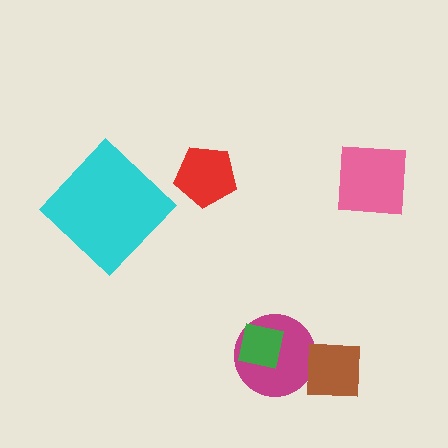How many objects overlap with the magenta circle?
2 objects overlap with the magenta circle.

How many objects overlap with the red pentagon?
0 objects overlap with the red pentagon.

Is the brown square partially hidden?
No, no other shape covers it.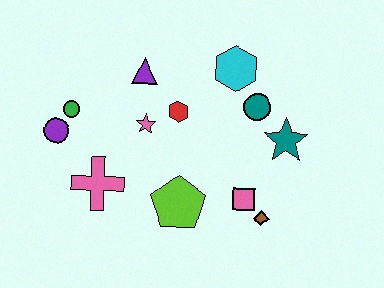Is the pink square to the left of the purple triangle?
No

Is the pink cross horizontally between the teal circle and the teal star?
No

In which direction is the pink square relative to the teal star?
The pink square is below the teal star.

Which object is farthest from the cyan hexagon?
The purple circle is farthest from the cyan hexagon.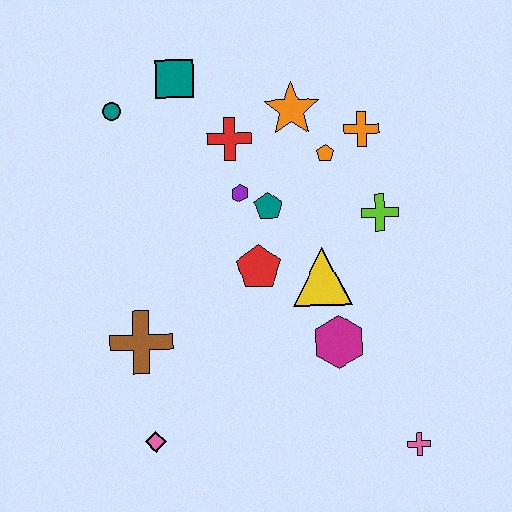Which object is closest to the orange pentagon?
The orange cross is closest to the orange pentagon.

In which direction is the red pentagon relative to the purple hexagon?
The red pentagon is below the purple hexagon.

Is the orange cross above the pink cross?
Yes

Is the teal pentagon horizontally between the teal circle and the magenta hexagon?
Yes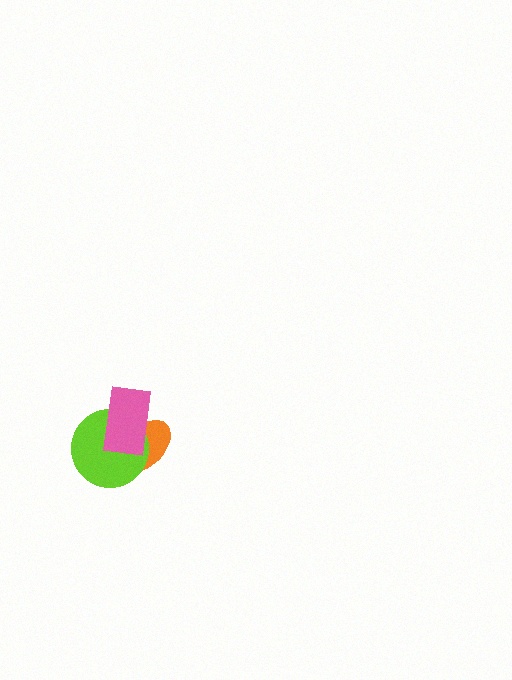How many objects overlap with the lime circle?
2 objects overlap with the lime circle.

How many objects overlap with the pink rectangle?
2 objects overlap with the pink rectangle.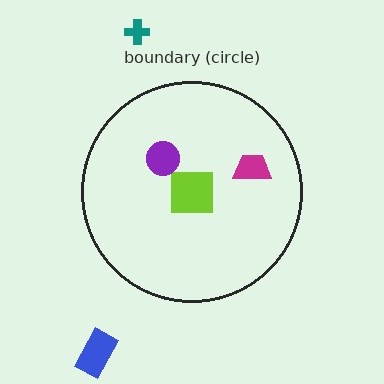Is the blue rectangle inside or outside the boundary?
Outside.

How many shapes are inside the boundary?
3 inside, 2 outside.